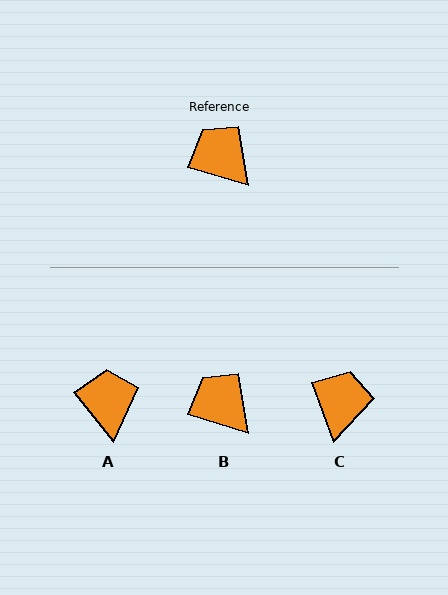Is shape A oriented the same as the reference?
No, it is off by about 34 degrees.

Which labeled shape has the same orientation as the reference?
B.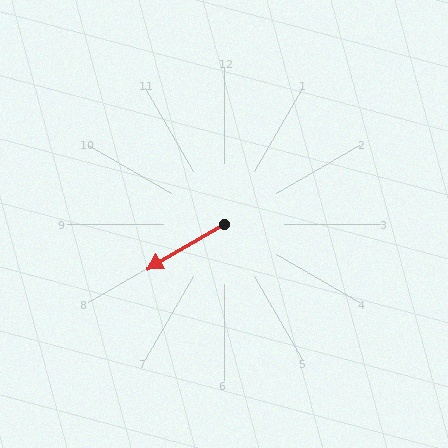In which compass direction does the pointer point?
Southwest.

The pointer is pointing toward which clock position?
Roughly 8 o'clock.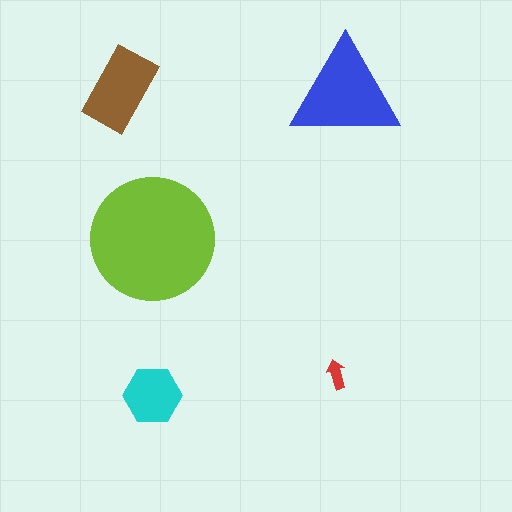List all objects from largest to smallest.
The lime circle, the blue triangle, the brown rectangle, the cyan hexagon, the red arrow.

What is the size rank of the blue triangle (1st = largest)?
2nd.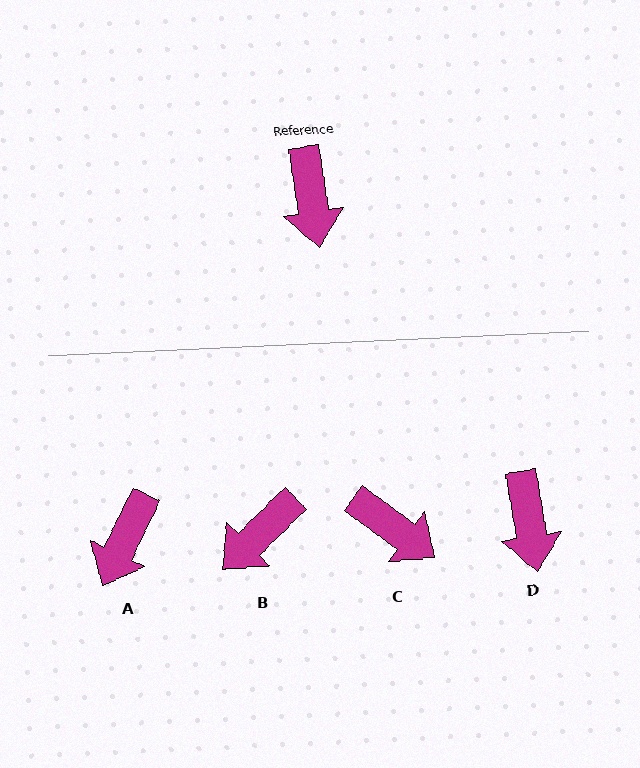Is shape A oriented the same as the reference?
No, it is off by about 35 degrees.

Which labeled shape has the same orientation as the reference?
D.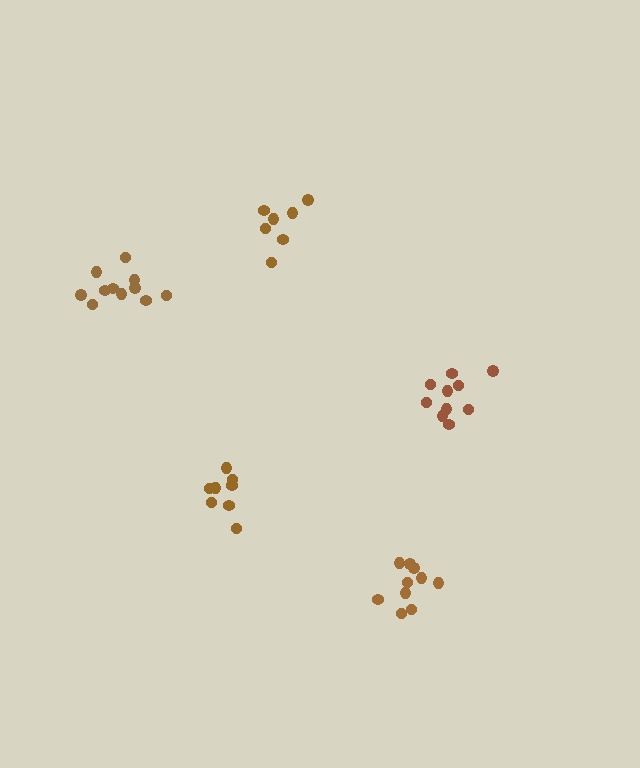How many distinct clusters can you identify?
There are 5 distinct clusters.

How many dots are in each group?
Group 1: 7 dots, Group 2: 11 dots, Group 3: 10 dots, Group 4: 8 dots, Group 5: 10 dots (46 total).